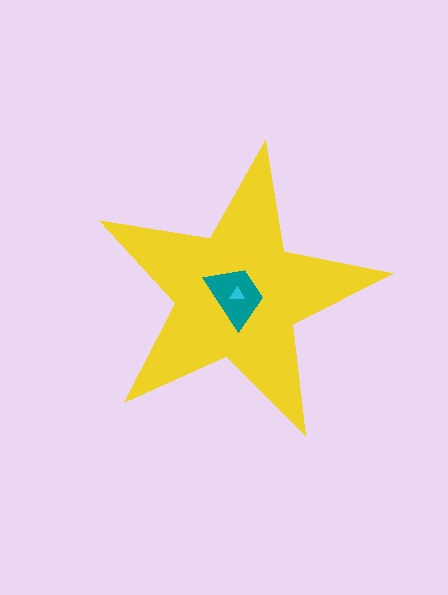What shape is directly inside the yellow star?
The teal trapezoid.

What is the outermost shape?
The yellow star.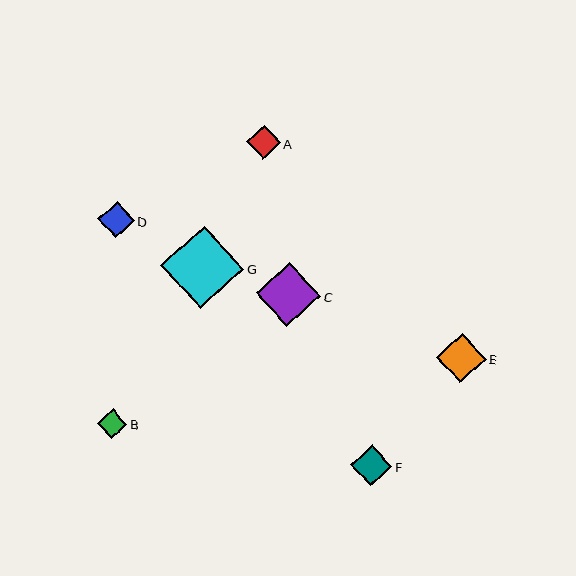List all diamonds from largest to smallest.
From largest to smallest: G, C, E, F, D, A, B.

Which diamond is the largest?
Diamond G is the largest with a size of approximately 83 pixels.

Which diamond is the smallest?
Diamond B is the smallest with a size of approximately 30 pixels.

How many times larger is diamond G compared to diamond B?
Diamond G is approximately 2.8 times the size of diamond B.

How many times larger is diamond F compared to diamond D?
Diamond F is approximately 1.1 times the size of diamond D.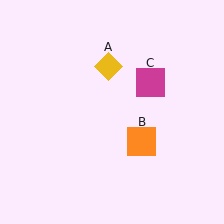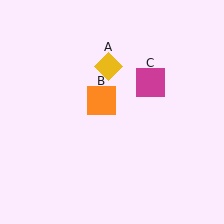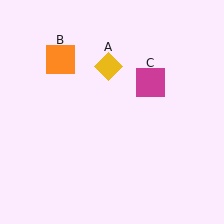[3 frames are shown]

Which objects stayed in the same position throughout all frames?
Yellow diamond (object A) and magenta square (object C) remained stationary.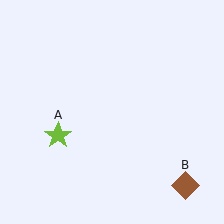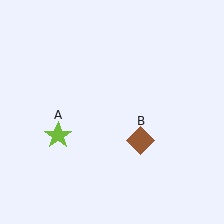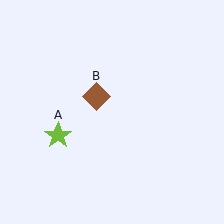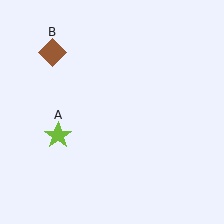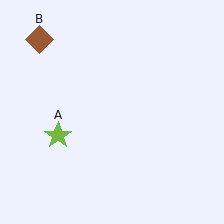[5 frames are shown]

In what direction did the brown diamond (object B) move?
The brown diamond (object B) moved up and to the left.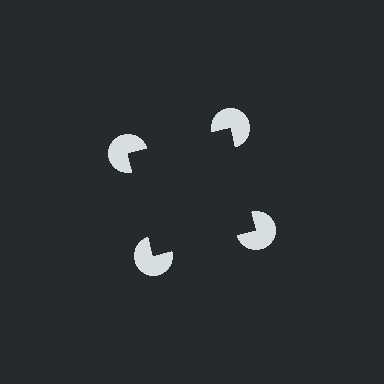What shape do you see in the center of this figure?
An illusory square — its edges are inferred from the aligned wedge cuts in the pac-man discs, not physically drawn.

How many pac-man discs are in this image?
There are 4 — one at each vertex of the illusory square.